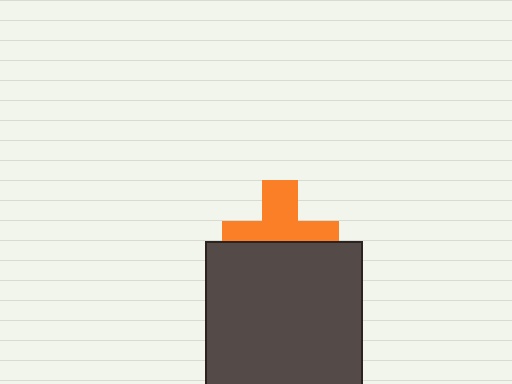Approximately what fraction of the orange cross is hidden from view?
Roughly 46% of the orange cross is hidden behind the dark gray square.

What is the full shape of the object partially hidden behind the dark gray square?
The partially hidden object is an orange cross.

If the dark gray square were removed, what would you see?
You would see the complete orange cross.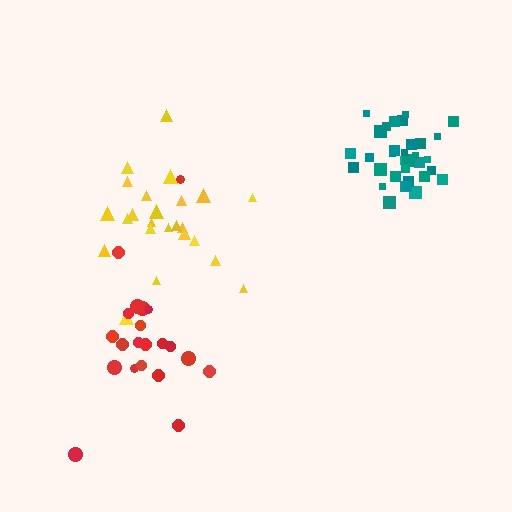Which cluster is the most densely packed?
Teal.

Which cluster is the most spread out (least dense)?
Red.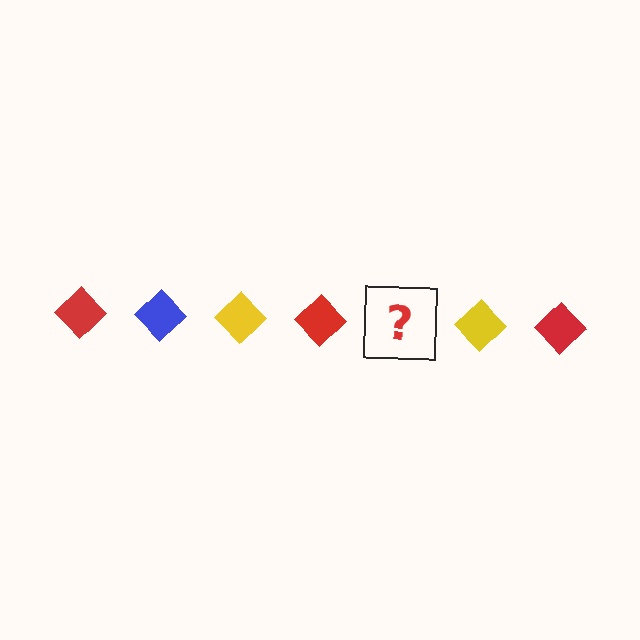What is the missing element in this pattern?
The missing element is a blue diamond.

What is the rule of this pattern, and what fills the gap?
The rule is that the pattern cycles through red, blue, yellow diamonds. The gap should be filled with a blue diamond.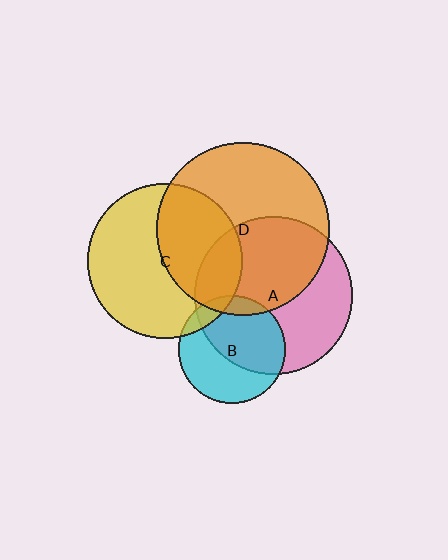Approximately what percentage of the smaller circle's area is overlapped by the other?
Approximately 50%.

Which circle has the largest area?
Circle D (orange).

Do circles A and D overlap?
Yes.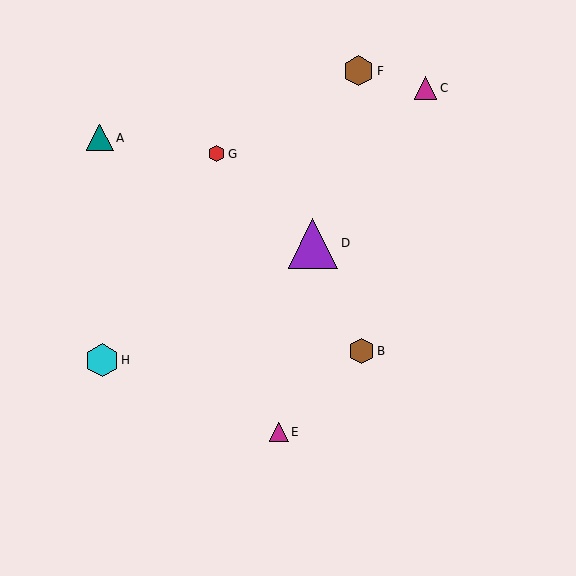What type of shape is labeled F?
Shape F is a brown hexagon.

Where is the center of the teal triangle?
The center of the teal triangle is at (100, 137).